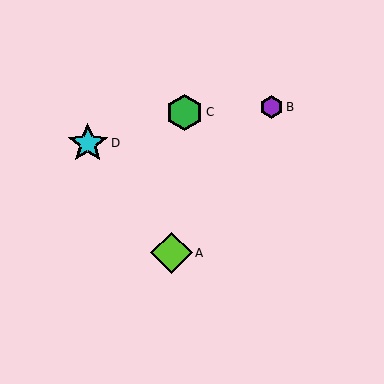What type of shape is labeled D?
Shape D is a cyan star.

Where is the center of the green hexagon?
The center of the green hexagon is at (185, 112).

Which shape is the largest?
The lime diamond (labeled A) is the largest.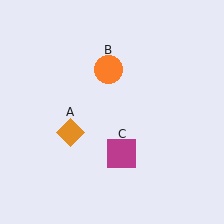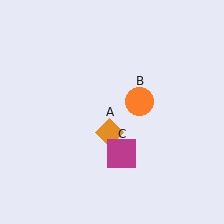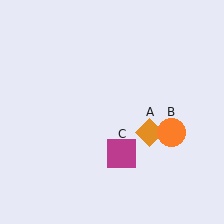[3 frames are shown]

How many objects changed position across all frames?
2 objects changed position: orange diamond (object A), orange circle (object B).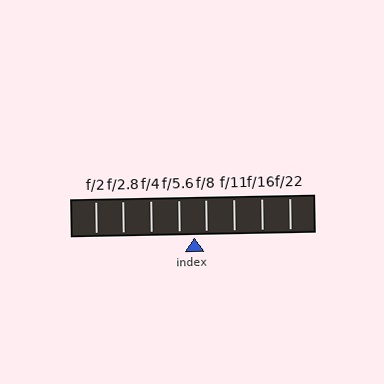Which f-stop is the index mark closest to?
The index mark is closest to f/8.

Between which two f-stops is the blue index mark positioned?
The index mark is between f/5.6 and f/8.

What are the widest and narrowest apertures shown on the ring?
The widest aperture shown is f/2 and the narrowest is f/22.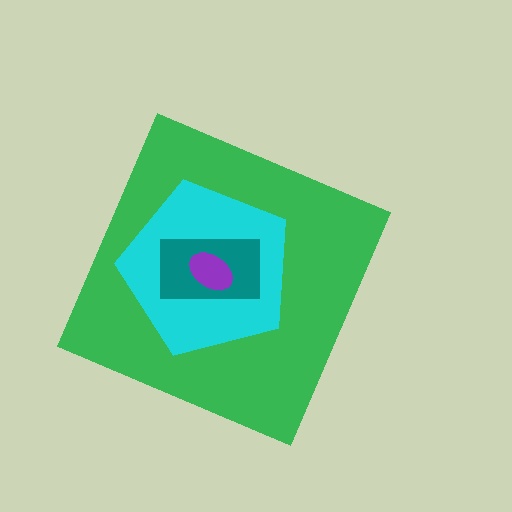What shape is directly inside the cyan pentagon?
The teal rectangle.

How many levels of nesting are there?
4.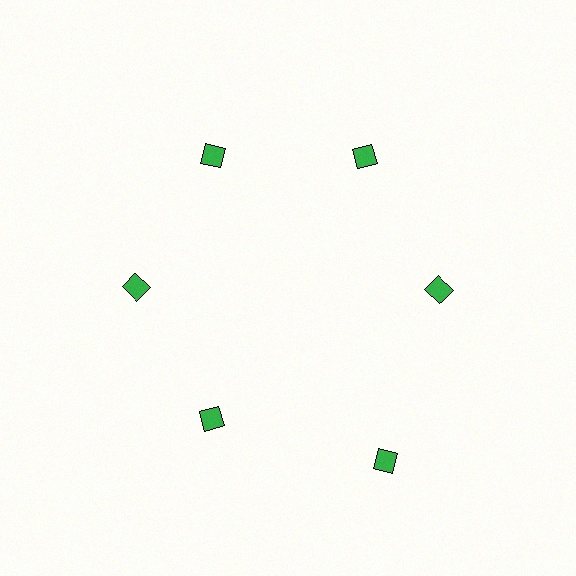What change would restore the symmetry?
The symmetry would be restored by moving it inward, back onto the ring so that all 6 diamonds sit at equal angles and equal distance from the center.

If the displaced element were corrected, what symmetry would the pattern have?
It would have 6-fold rotational symmetry — the pattern would map onto itself every 60 degrees.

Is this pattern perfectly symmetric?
No. The 6 green diamonds are arranged in a ring, but one element near the 5 o'clock position is pushed outward from the center, breaking the 6-fold rotational symmetry.